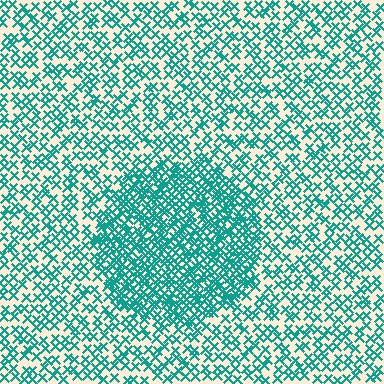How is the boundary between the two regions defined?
The boundary is defined by a change in element density (approximately 2.1x ratio). All elements are the same color, size, and shape.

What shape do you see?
I see a circle.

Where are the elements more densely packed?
The elements are more densely packed inside the circle boundary.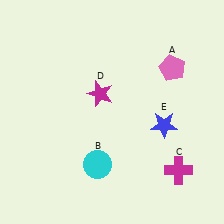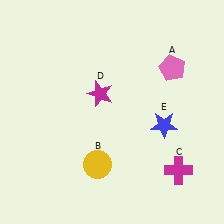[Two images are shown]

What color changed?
The circle (B) changed from cyan in Image 1 to yellow in Image 2.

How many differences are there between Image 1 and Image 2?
There is 1 difference between the two images.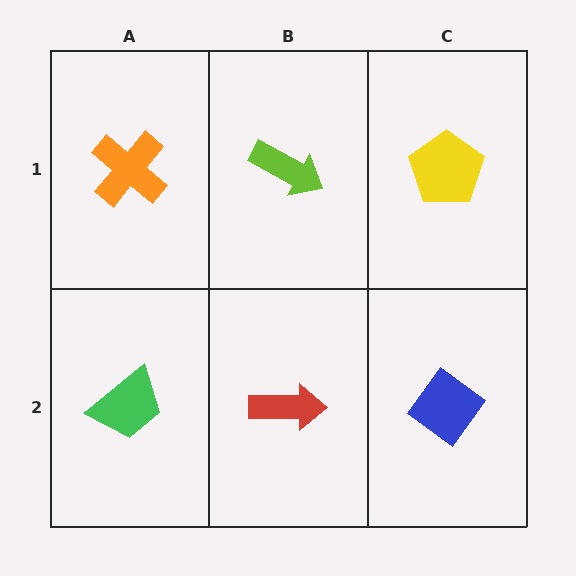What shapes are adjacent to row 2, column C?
A yellow pentagon (row 1, column C), a red arrow (row 2, column B).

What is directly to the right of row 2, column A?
A red arrow.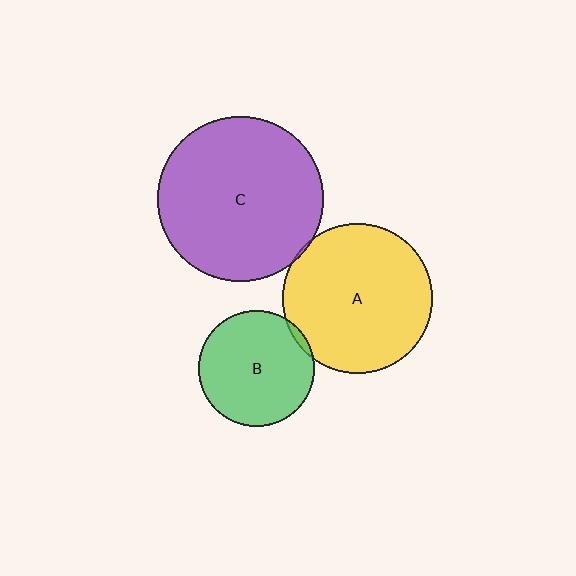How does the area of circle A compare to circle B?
Approximately 1.7 times.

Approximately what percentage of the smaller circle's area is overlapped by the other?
Approximately 5%.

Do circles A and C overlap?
Yes.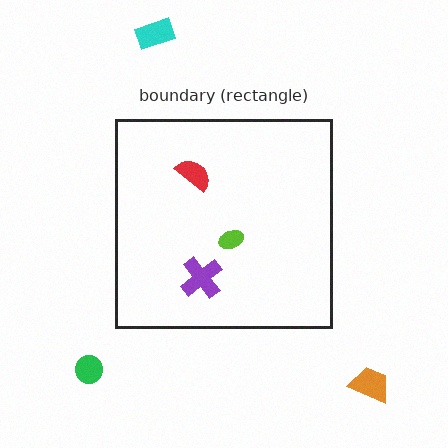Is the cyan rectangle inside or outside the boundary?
Outside.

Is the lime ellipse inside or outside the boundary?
Inside.